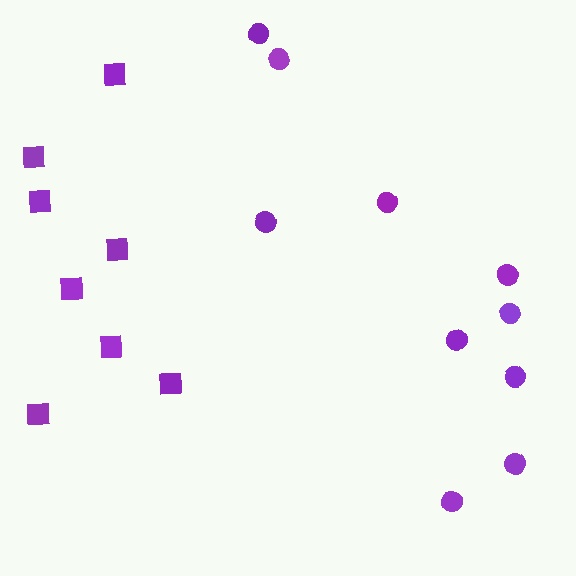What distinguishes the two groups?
There are 2 groups: one group of squares (8) and one group of circles (10).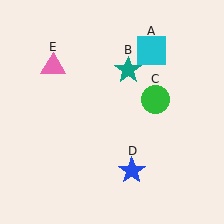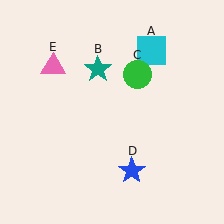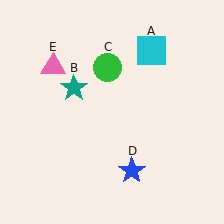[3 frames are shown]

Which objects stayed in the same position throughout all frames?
Cyan square (object A) and blue star (object D) and pink triangle (object E) remained stationary.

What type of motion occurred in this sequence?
The teal star (object B), green circle (object C) rotated counterclockwise around the center of the scene.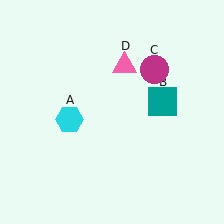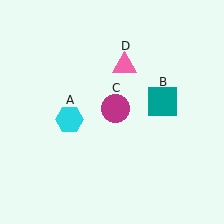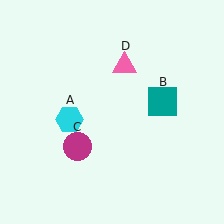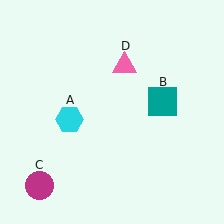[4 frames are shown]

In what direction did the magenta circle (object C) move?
The magenta circle (object C) moved down and to the left.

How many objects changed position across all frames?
1 object changed position: magenta circle (object C).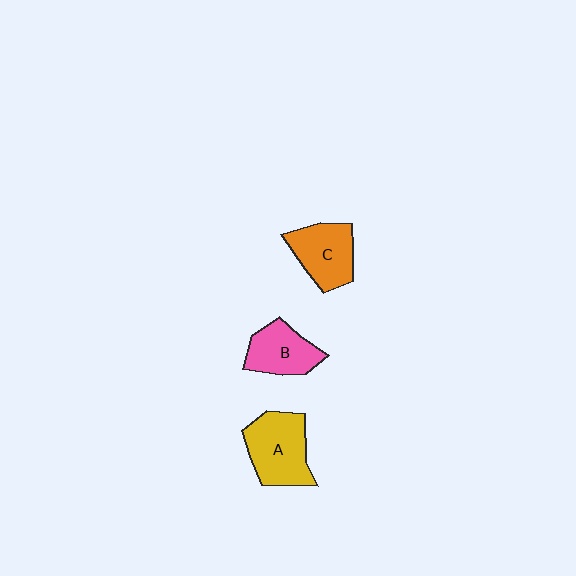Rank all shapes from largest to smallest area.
From largest to smallest: A (yellow), C (orange), B (pink).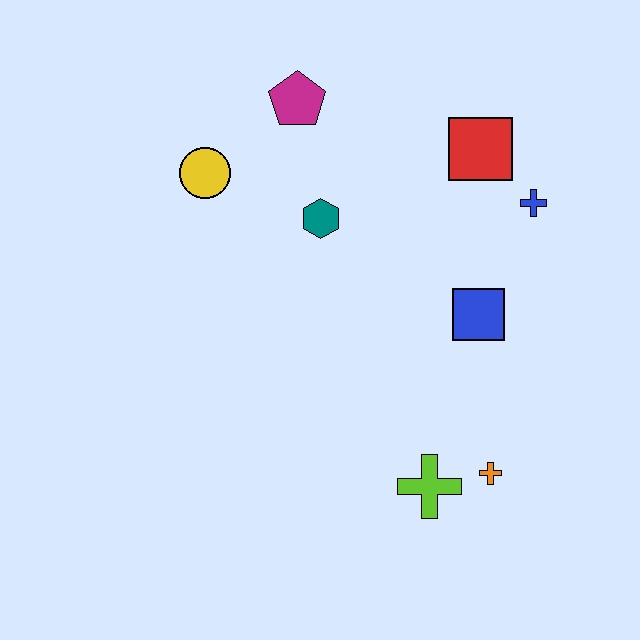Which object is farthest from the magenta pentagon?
The orange cross is farthest from the magenta pentagon.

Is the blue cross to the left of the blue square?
No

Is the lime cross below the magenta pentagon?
Yes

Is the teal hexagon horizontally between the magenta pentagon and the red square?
Yes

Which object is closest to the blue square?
The blue cross is closest to the blue square.